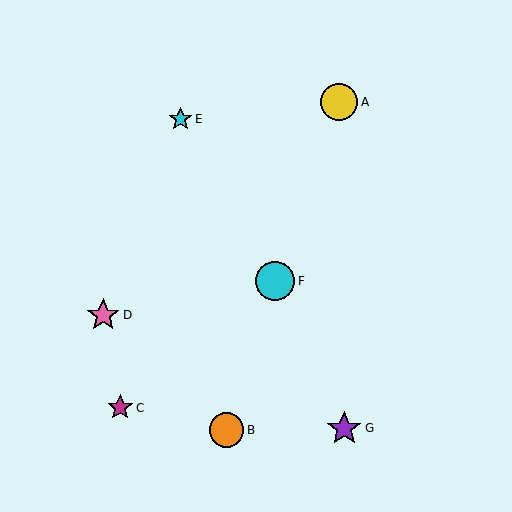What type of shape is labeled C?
Shape C is a magenta star.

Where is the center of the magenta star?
The center of the magenta star is at (120, 408).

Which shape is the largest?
The cyan circle (labeled F) is the largest.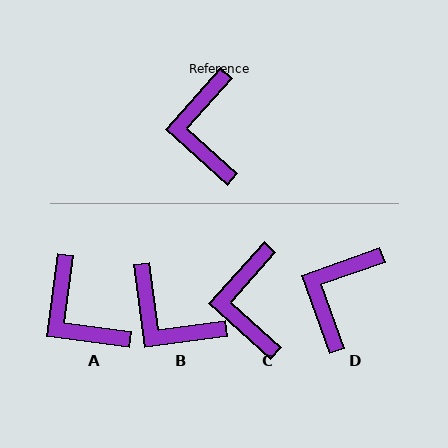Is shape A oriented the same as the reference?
No, it is off by about 34 degrees.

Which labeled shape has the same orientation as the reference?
C.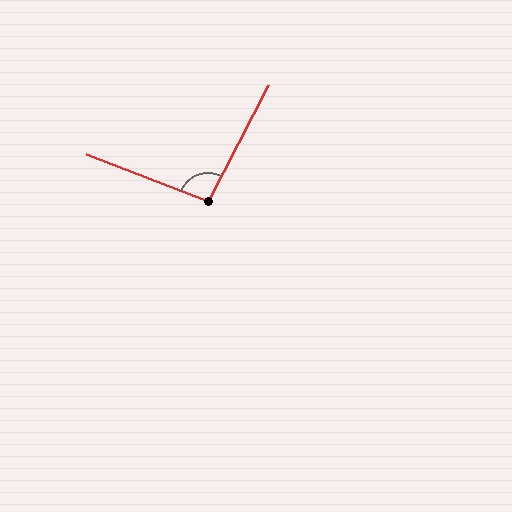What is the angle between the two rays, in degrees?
Approximately 96 degrees.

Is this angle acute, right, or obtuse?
It is obtuse.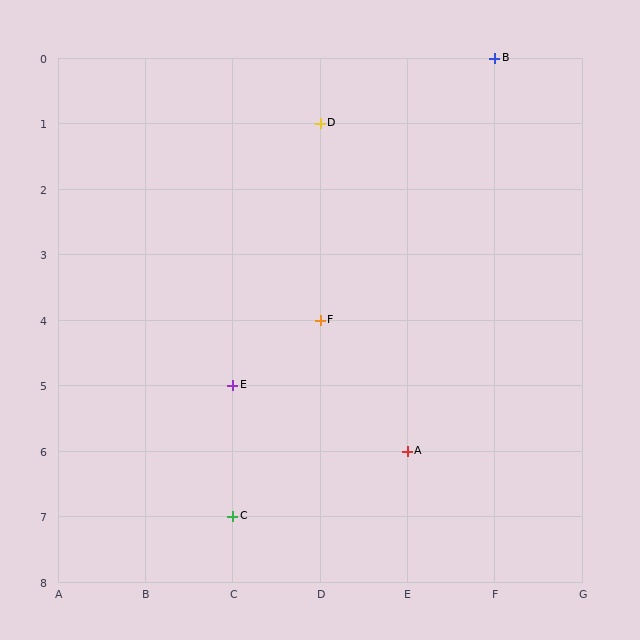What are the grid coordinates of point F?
Point F is at grid coordinates (D, 4).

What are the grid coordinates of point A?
Point A is at grid coordinates (E, 6).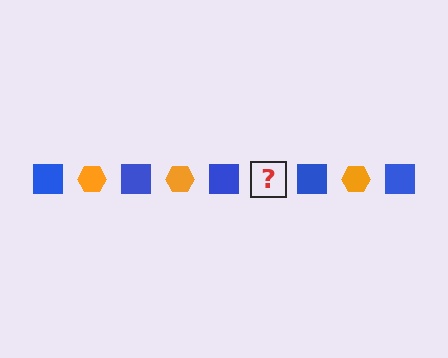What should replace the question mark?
The question mark should be replaced with an orange hexagon.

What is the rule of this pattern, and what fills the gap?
The rule is that the pattern alternates between blue square and orange hexagon. The gap should be filled with an orange hexagon.